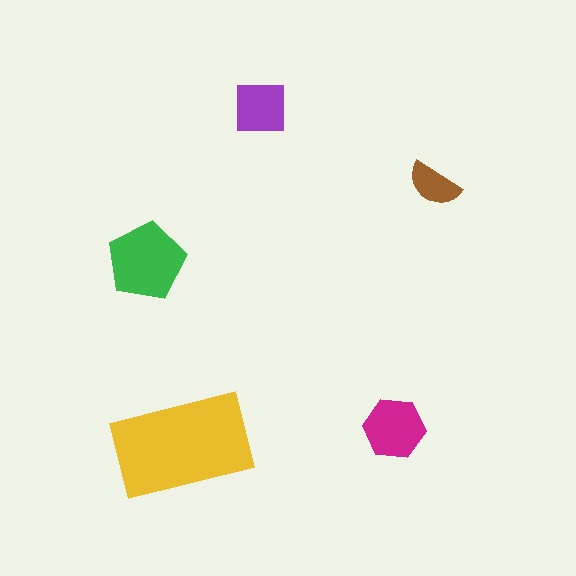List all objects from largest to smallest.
The yellow rectangle, the green pentagon, the magenta hexagon, the purple square, the brown semicircle.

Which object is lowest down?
The yellow rectangle is bottommost.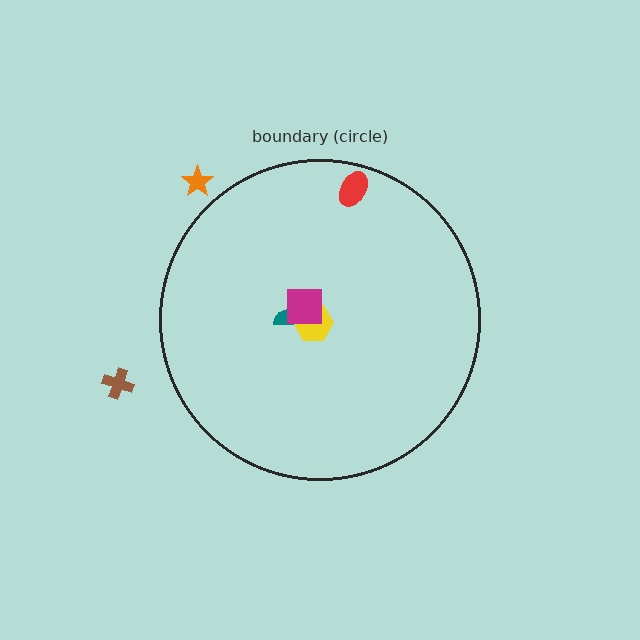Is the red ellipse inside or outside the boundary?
Inside.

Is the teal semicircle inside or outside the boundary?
Inside.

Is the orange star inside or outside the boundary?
Outside.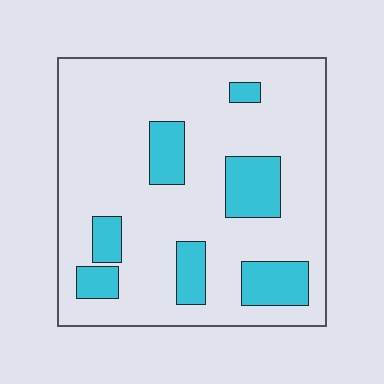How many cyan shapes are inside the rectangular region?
7.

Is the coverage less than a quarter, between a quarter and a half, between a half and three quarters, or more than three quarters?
Less than a quarter.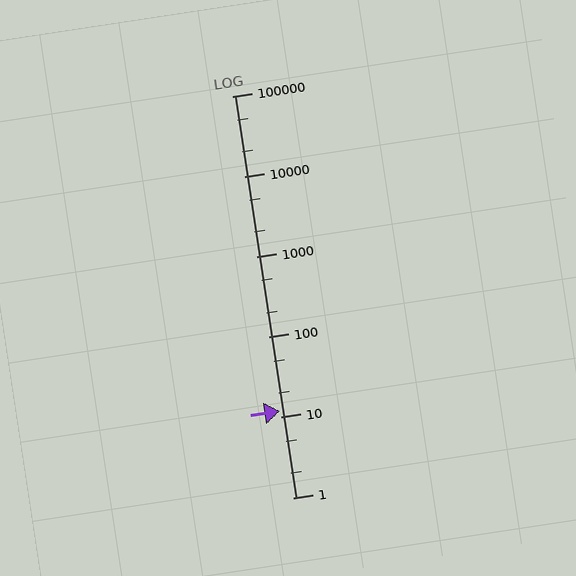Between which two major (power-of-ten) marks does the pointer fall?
The pointer is between 10 and 100.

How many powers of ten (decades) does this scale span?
The scale spans 5 decades, from 1 to 100000.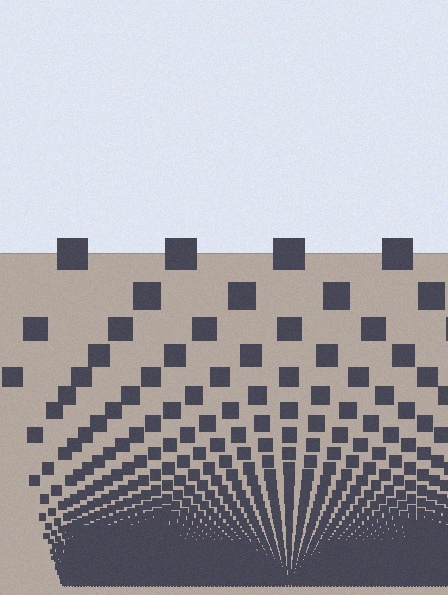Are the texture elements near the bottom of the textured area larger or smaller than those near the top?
Smaller. The gradient is inverted — elements near the bottom are smaller and denser.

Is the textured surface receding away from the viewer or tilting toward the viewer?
The surface appears to tilt toward the viewer. Texture elements get larger and sparser toward the top.